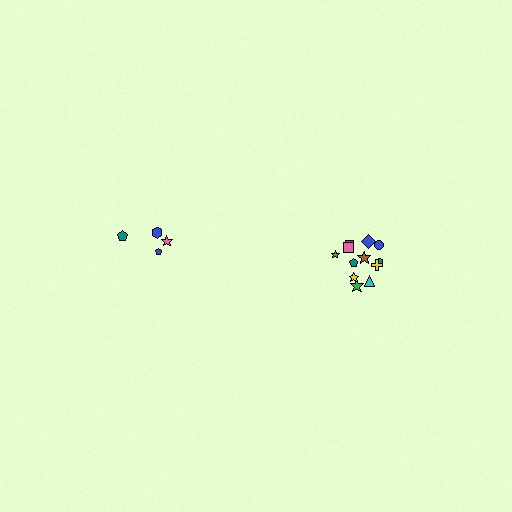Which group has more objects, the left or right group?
The right group.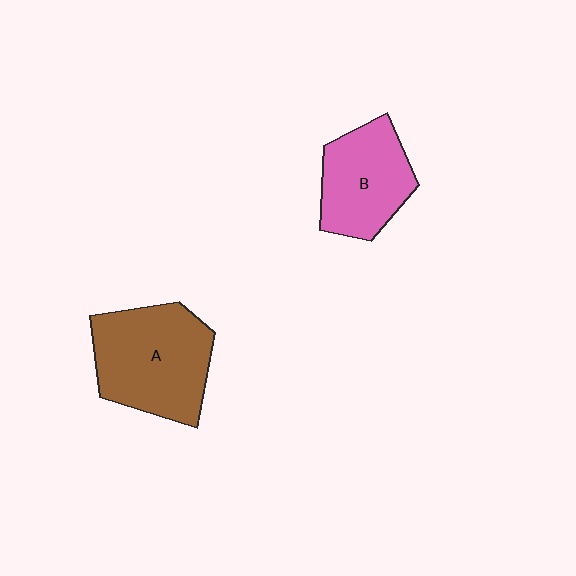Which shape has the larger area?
Shape A (brown).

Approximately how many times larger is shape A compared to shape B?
Approximately 1.3 times.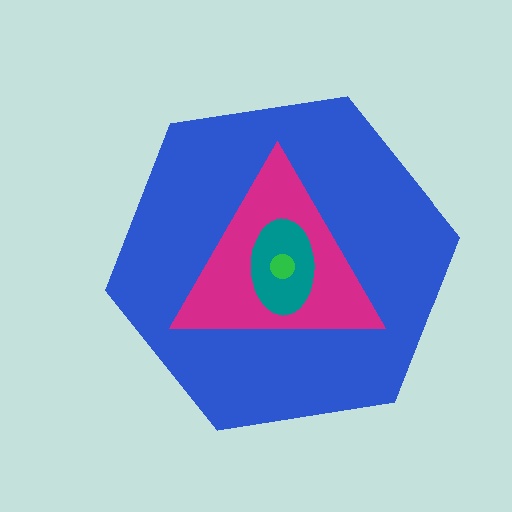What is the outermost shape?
The blue hexagon.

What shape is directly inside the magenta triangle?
The teal ellipse.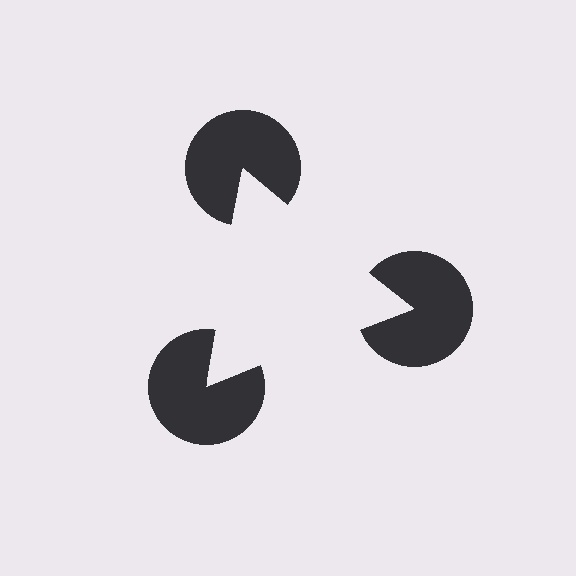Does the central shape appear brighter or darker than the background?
It typically appears slightly brighter than the background, even though no actual brightness change is drawn.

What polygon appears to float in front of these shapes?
An illusory triangle — its edges are inferred from the aligned wedge cuts in the pac-man discs, not physically drawn.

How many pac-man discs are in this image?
There are 3 — one at each vertex of the illusory triangle.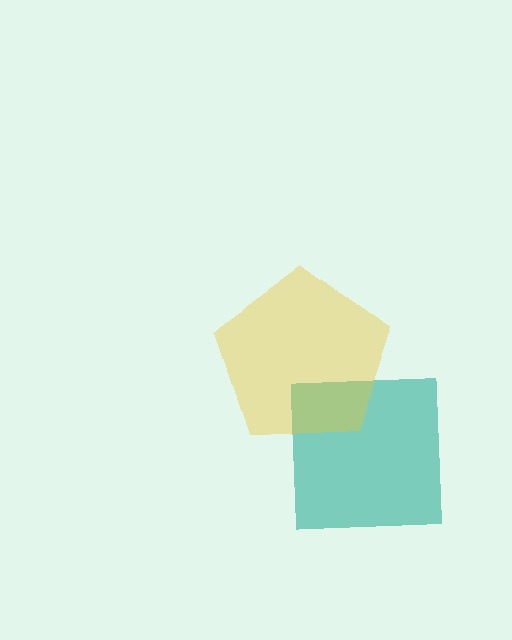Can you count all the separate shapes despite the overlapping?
Yes, there are 2 separate shapes.